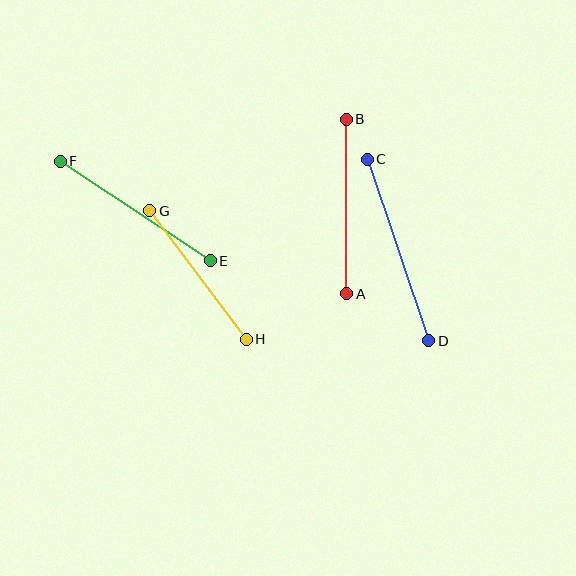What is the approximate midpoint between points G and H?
The midpoint is at approximately (198, 275) pixels.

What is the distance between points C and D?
The distance is approximately 192 pixels.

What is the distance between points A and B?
The distance is approximately 175 pixels.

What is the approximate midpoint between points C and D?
The midpoint is at approximately (398, 250) pixels.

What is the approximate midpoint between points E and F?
The midpoint is at approximately (135, 211) pixels.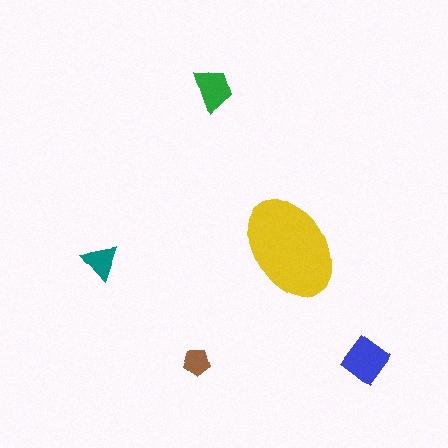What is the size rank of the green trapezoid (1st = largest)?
3rd.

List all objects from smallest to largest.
The brown pentagon, the teal triangle, the green trapezoid, the blue diamond, the yellow ellipse.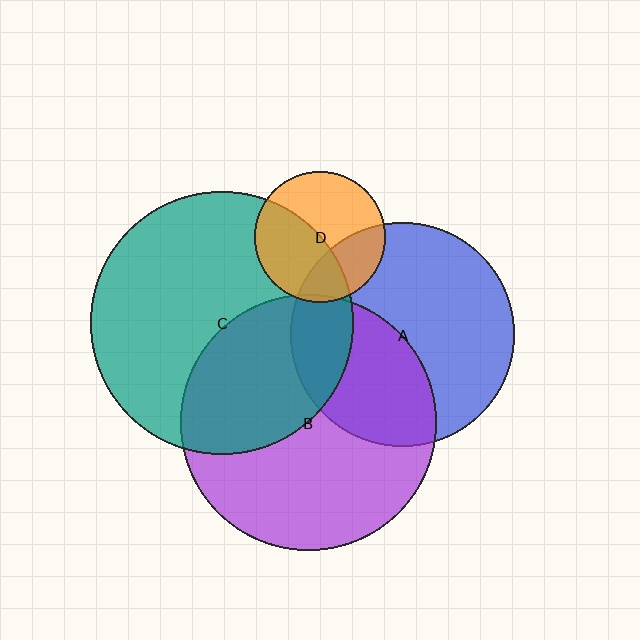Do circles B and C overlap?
Yes.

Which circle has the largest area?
Circle C (teal).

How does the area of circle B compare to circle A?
Approximately 1.3 times.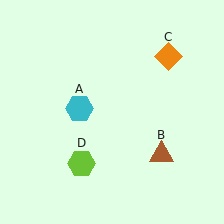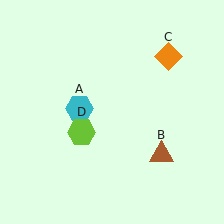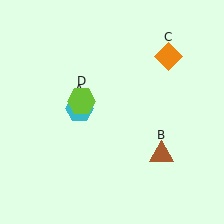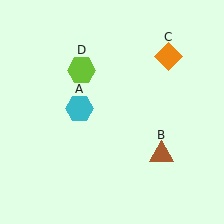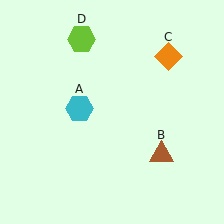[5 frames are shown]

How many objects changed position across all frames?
1 object changed position: lime hexagon (object D).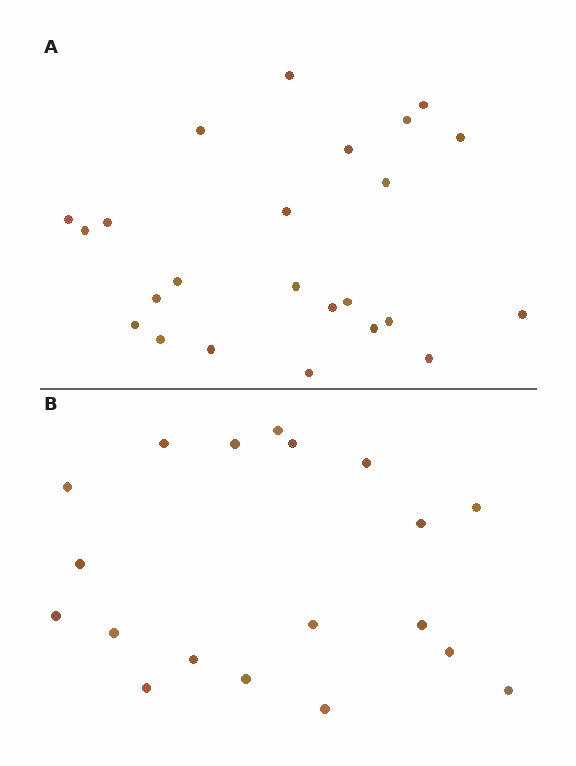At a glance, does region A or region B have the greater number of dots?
Region A (the top region) has more dots.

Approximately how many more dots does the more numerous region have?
Region A has about 5 more dots than region B.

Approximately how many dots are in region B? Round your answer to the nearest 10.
About 20 dots. (The exact count is 19, which rounds to 20.)